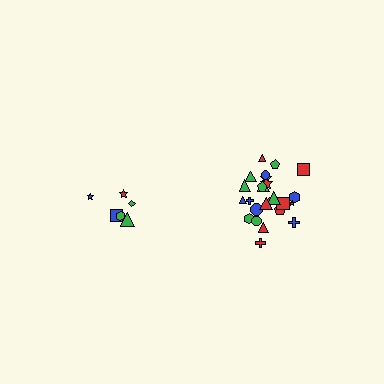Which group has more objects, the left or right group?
The right group.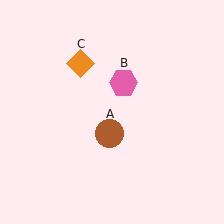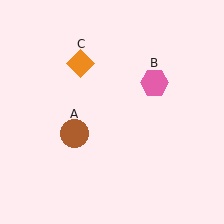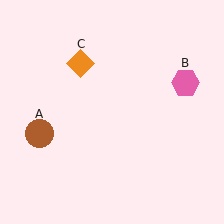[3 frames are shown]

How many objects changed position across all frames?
2 objects changed position: brown circle (object A), pink hexagon (object B).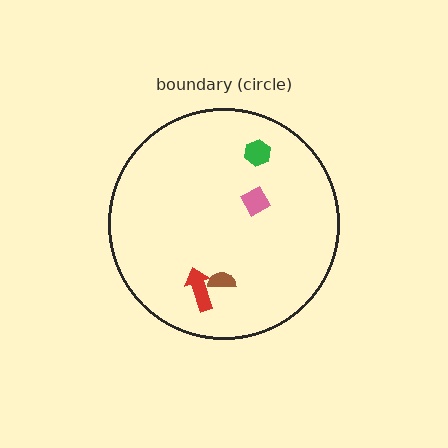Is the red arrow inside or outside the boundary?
Inside.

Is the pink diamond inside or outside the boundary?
Inside.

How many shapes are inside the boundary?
4 inside, 0 outside.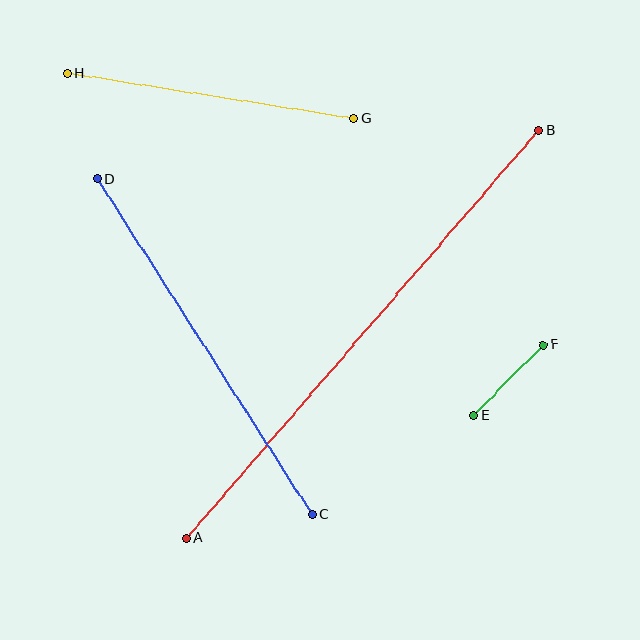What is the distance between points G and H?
The distance is approximately 290 pixels.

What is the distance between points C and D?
The distance is approximately 398 pixels.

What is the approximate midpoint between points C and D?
The midpoint is at approximately (205, 347) pixels.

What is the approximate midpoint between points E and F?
The midpoint is at approximately (508, 380) pixels.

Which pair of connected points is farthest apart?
Points A and B are farthest apart.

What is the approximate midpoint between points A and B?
The midpoint is at approximately (363, 334) pixels.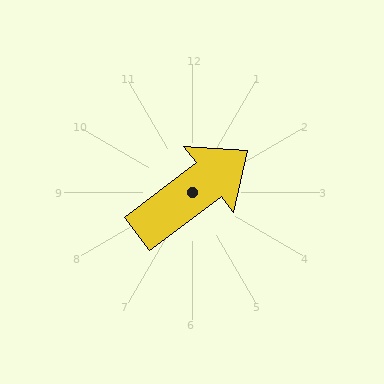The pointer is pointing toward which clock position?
Roughly 2 o'clock.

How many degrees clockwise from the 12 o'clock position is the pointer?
Approximately 53 degrees.